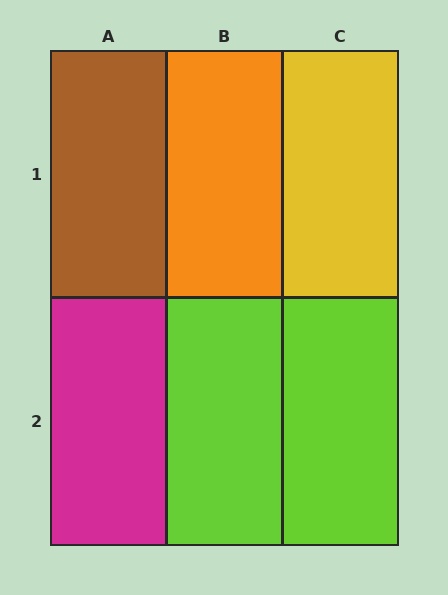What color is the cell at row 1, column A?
Brown.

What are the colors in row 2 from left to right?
Magenta, lime, lime.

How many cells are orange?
1 cell is orange.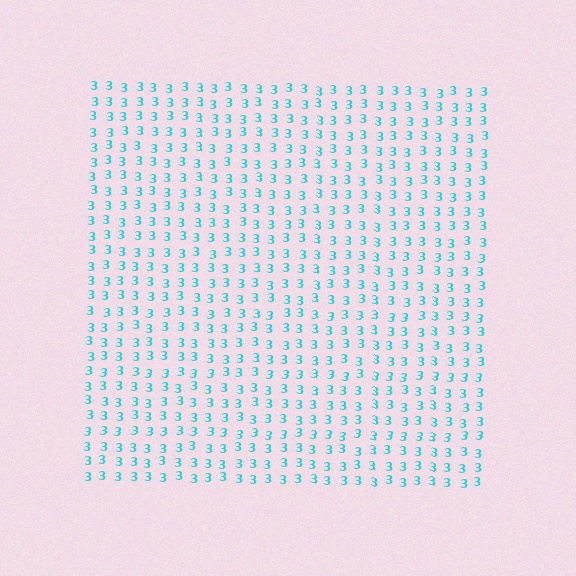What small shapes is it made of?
It is made of small digit 3's.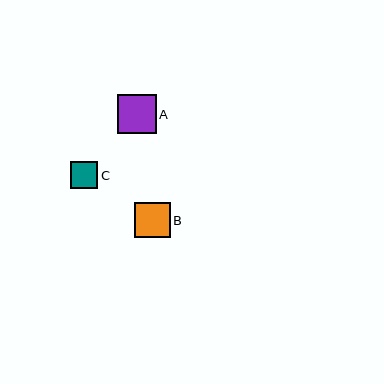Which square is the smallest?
Square C is the smallest with a size of approximately 27 pixels.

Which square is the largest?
Square A is the largest with a size of approximately 39 pixels.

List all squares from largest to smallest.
From largest to smallest: A, B, C.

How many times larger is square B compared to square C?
Square B is approximately 1.3 times the size of square C.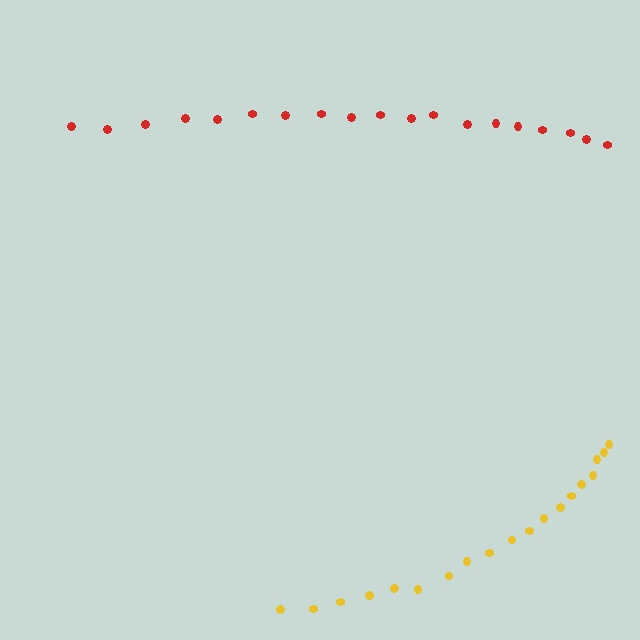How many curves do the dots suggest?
There are 2 distinct paths.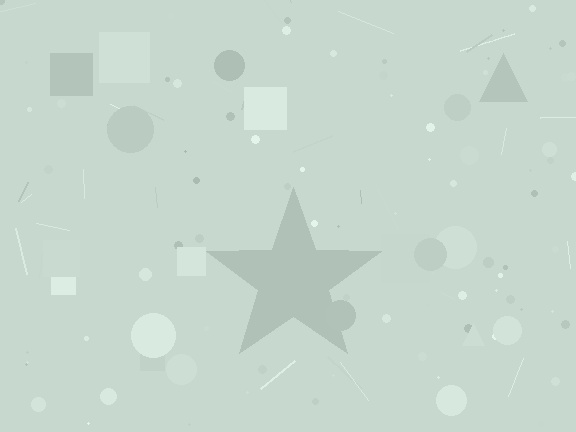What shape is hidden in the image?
A star is hidden in the image.